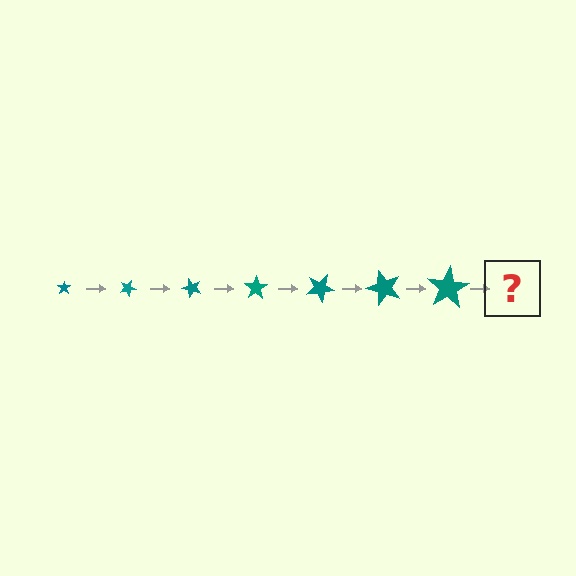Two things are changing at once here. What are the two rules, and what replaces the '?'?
The two rules are that the star grows larger each step and it rotates 25 degrees each step. The '?' should be a star, larger than the previous one and rotated 175 degrees from the start.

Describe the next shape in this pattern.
It should be a star, larger than the previous one and rotated 175 degrees from the start.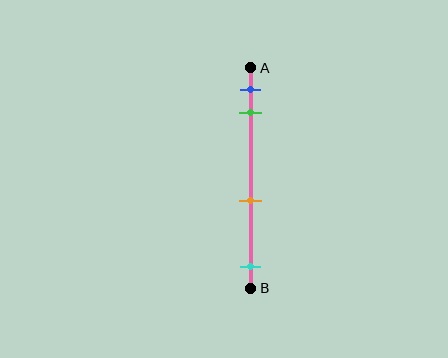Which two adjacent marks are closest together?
The blue and green marks are the closest adjacent pair.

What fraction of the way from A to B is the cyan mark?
The cyan mark is approximately 90% (0.9) of the way from A to B.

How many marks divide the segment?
There are 4 marks dividing the segment.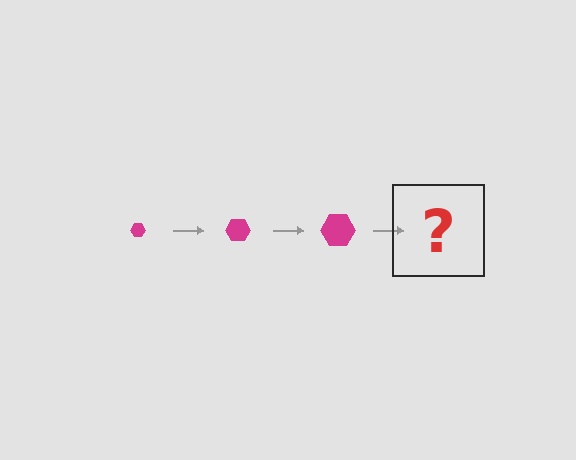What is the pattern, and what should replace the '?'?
The pattern is that the hexagon gets progressively larger each step. The '?' should be a magenta hexagon, larger than the previous one.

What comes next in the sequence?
The next element should be a magenta hexagon, larger than the previous one.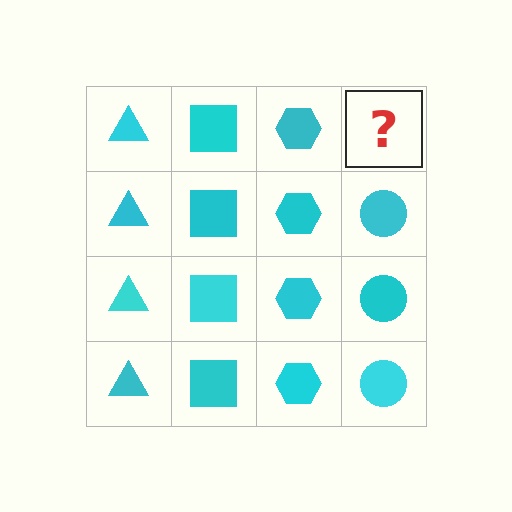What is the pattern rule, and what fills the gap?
The rule is that each column has a consistent shape. The gap should be filled with a cyan circle.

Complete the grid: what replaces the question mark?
The question mark should be replaced with a cyan circle.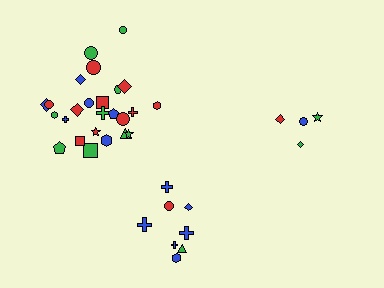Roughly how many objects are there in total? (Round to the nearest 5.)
Roughly 35 objects in total.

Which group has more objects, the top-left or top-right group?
The top-left group.